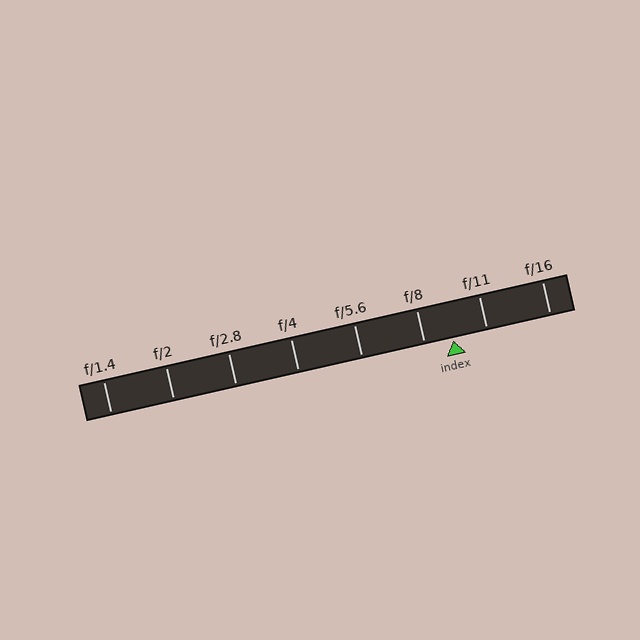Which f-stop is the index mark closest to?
The index mark is closest to f/8.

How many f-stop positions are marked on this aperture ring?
There are 8 f-stop positions marked.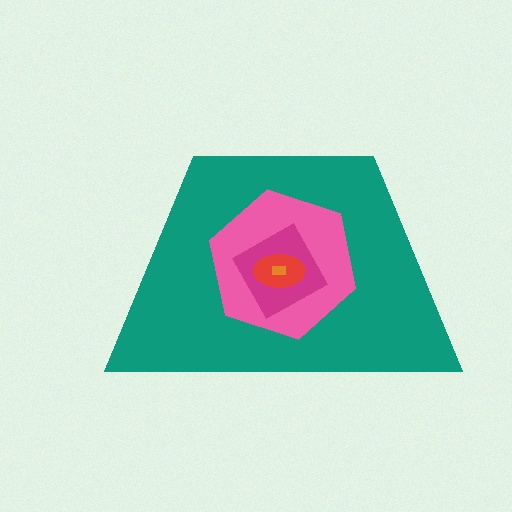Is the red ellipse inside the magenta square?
Yes.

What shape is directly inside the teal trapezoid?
The pink hexagon.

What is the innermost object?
The orange rectangle.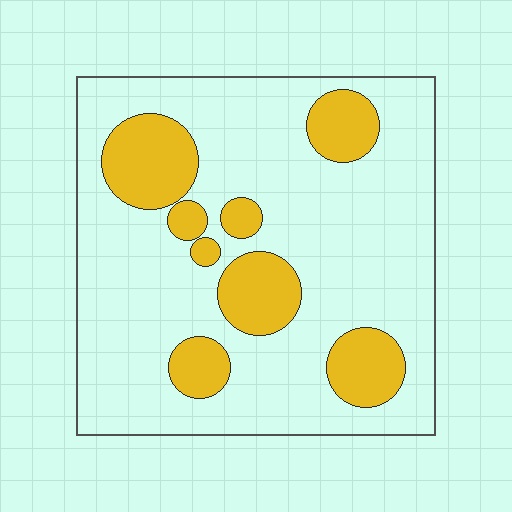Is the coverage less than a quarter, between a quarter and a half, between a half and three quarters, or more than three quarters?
Less than a quarter.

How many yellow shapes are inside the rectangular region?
8.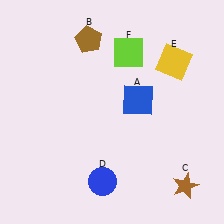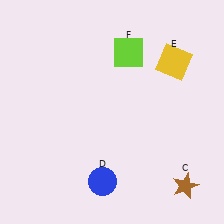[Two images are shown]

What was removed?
The blue square (A), the brown pentagon (B) were removed in Image 2.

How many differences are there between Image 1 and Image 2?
There are 2 differences between the two images.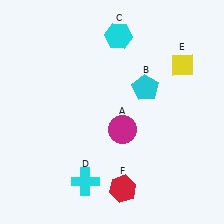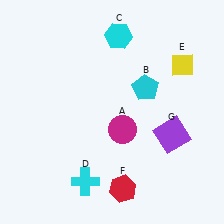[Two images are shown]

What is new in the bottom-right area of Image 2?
A purple square (G) was added in the bottom-right area of Image 2.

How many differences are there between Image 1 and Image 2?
There is 1 difference between the two images.